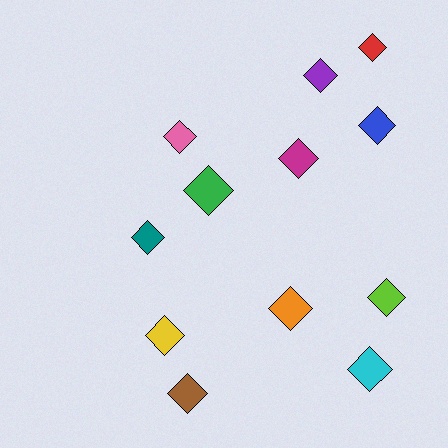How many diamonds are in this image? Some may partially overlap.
There are 12 diamonds.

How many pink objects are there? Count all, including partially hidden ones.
There is 1 pink object.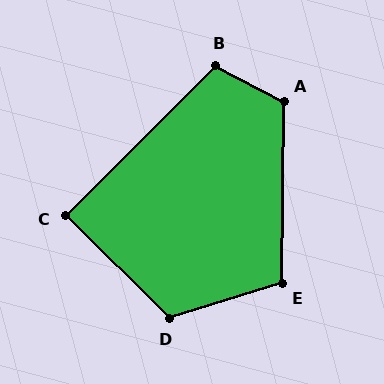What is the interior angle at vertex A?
Approximately 118 degrees (obtuse).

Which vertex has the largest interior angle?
D, at approximately 118 degrees.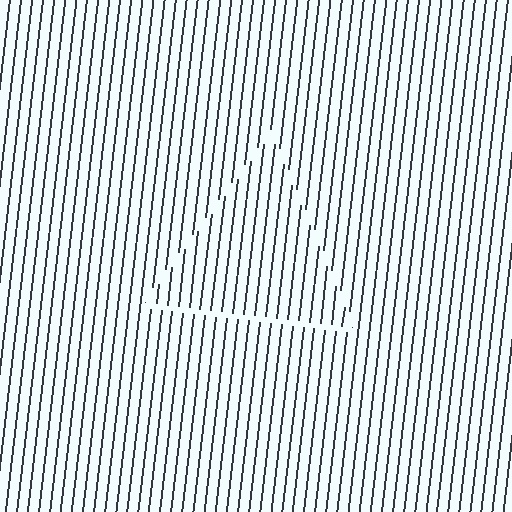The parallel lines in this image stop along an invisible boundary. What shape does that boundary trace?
An illusory triangle. The interior of the shape contains the same grating, shifted by half a period — the contour is defined by the phase discontinuity where line-ends from the inner and outer gratings abut.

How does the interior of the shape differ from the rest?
The interior of the shape contains the same grating, shifted by half a period — the contour is defined by the phase discontinuity where line-ends from the inner and outer gratings abut.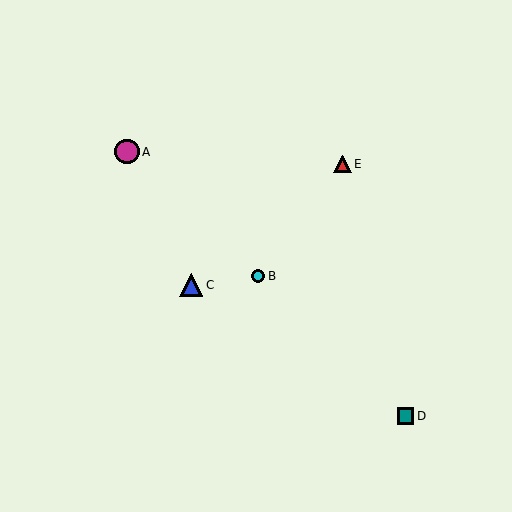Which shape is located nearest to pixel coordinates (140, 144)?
The magenta circle (labeled A) at (127, 152) is nearest to that location.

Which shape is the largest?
The magenta circle (labeled A) is the largest.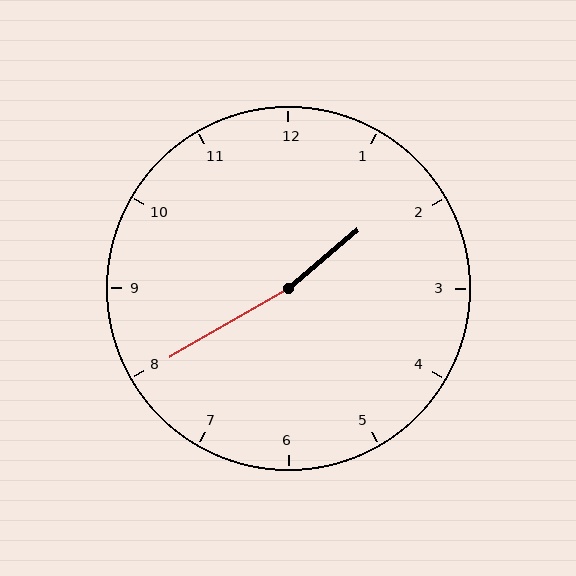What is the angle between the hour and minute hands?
Approximately 170 degrees.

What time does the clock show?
1:40.